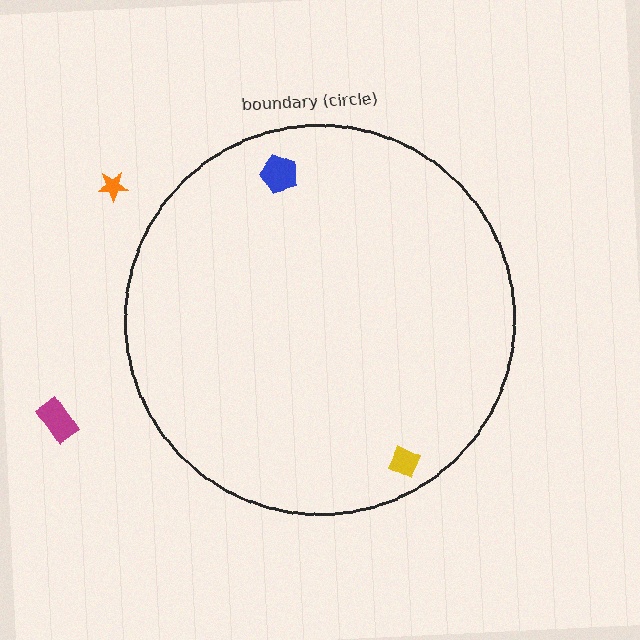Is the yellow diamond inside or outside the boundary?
Inside.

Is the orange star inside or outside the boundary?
Outside.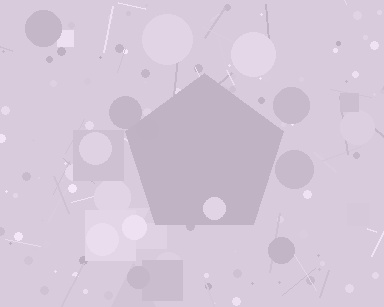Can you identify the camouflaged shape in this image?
The camouflaged shape is a pentagon.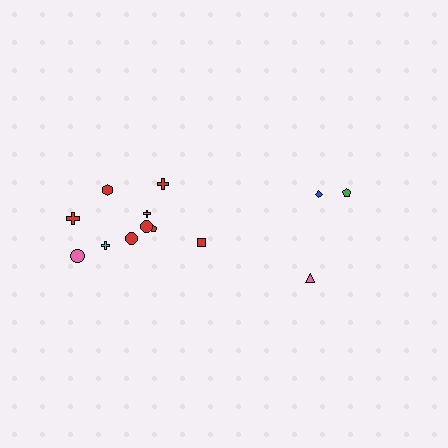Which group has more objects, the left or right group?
The left group.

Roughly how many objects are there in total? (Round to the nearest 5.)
Roughly 15 objects in total.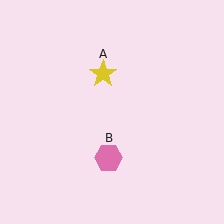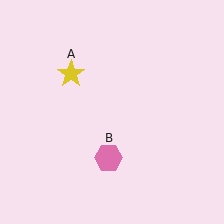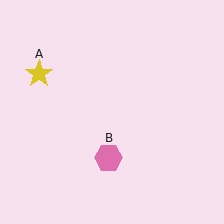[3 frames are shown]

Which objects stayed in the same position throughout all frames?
Pink hexagon (object B) remained stationary.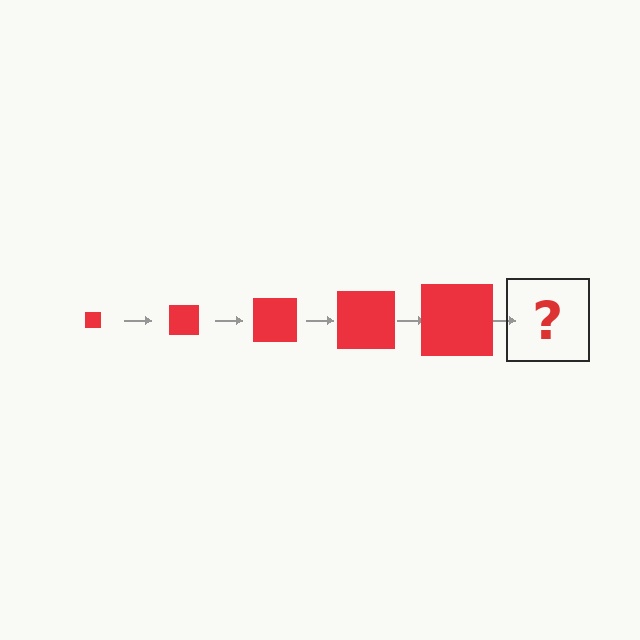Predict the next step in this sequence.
The next step is a red square, larger than the previous one.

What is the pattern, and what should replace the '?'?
The pattern is that the square gets progressively larger each step. The '?' should be a red square, larger than the previous one.